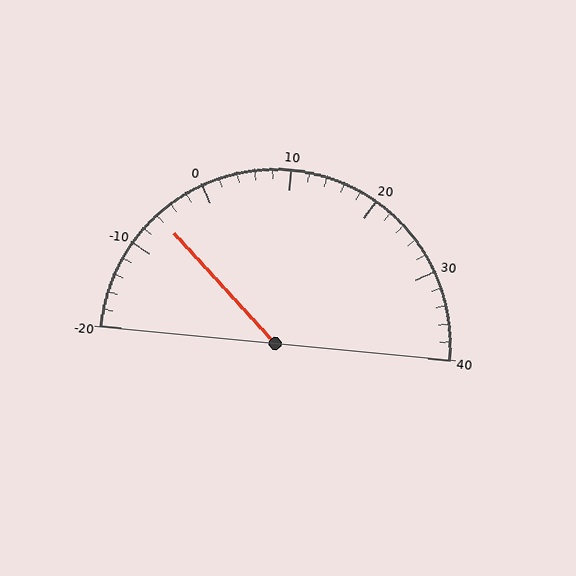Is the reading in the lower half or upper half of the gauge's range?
The reading is in the lower half of the range (-20 to 40).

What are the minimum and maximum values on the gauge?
The gauge ranges from -20 to 40.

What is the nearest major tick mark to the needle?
The nearest major tick mark is -10.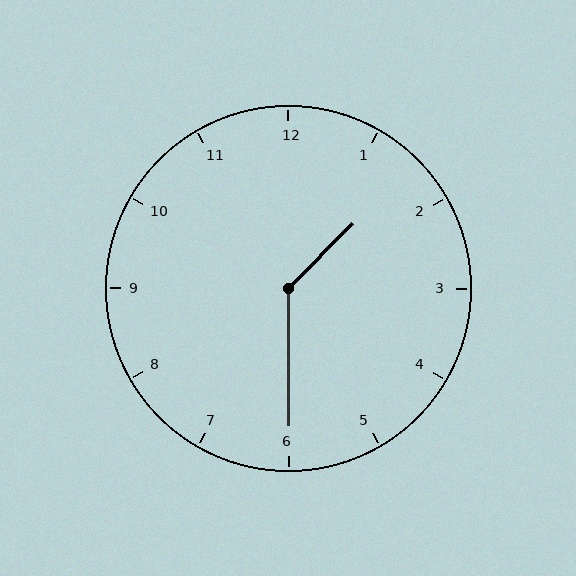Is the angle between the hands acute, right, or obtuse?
It is obtuse.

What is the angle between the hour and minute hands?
Approximately 135 degrees.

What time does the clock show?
1:30.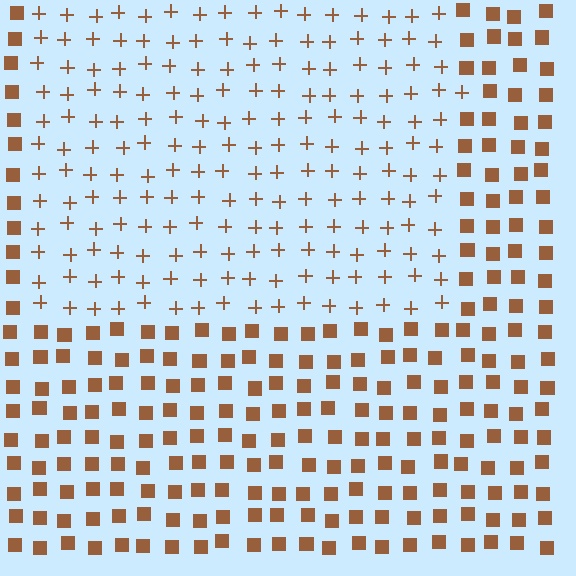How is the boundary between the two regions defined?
The boundary is defined by a change in element shape: plus signs inside vs. squares outside. All elements share the same color and spacing.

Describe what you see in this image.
The image is filled with small brown elements arranged in a uniform grid. A rectangle-shaped region contains plus signs, while the surrounding area contains squares. The boundary is defined purely by the change in element shape.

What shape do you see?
I see a rectangle.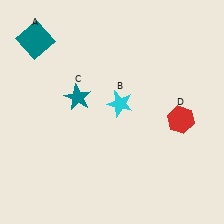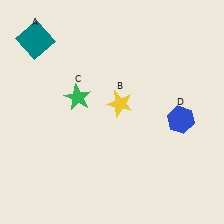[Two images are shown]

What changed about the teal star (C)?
In Image 1, C is teal. In Image 2, it changed to green.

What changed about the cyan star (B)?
In Image 1, B is cyan. In Image 2, it changed to yellow.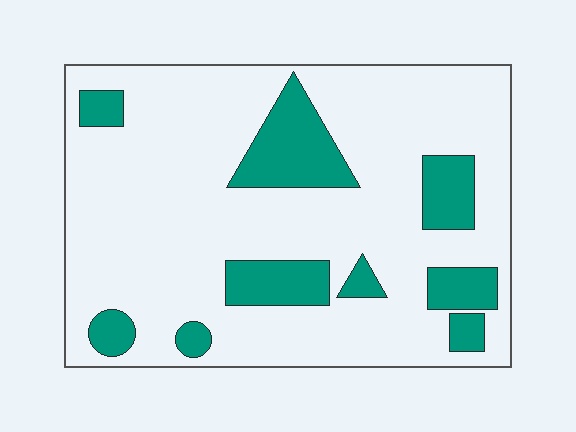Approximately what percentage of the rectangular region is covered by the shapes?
Approximately 20%.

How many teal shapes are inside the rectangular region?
9.